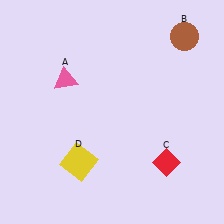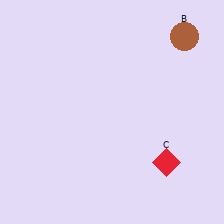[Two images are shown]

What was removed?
The yellow square (D), the pink triangle (A) were removed in Image 2.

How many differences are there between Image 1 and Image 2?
There are 2 differences between the two images.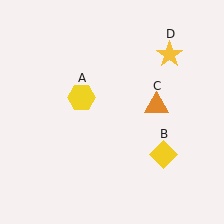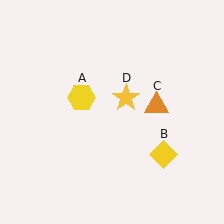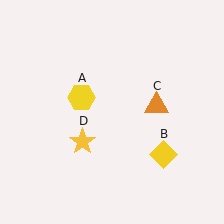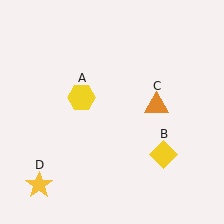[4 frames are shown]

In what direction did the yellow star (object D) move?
The yellow star (object D) moved down and to the left.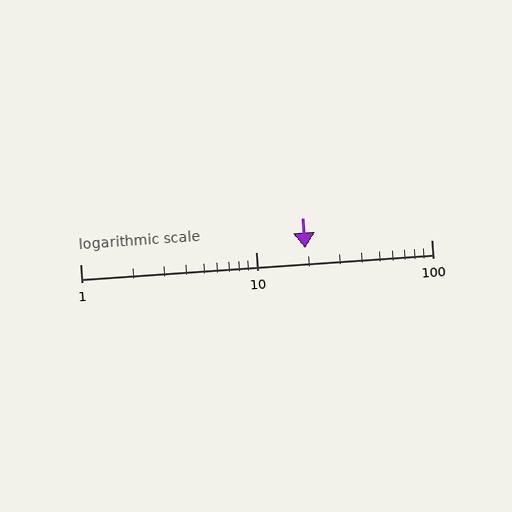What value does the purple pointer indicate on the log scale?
The pointer indicates approximately 19.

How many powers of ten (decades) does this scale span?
The scale spans 2 decades, from 1 to 100.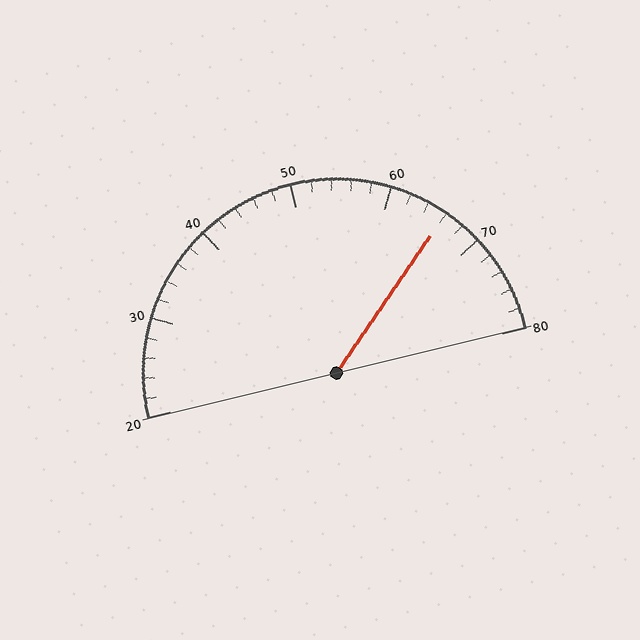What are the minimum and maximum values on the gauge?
The gauge ranges from 20 to 80.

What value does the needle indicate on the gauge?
The needle indicates approximately 66.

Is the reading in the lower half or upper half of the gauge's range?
The reading is in the upper half of the range (20 to 80).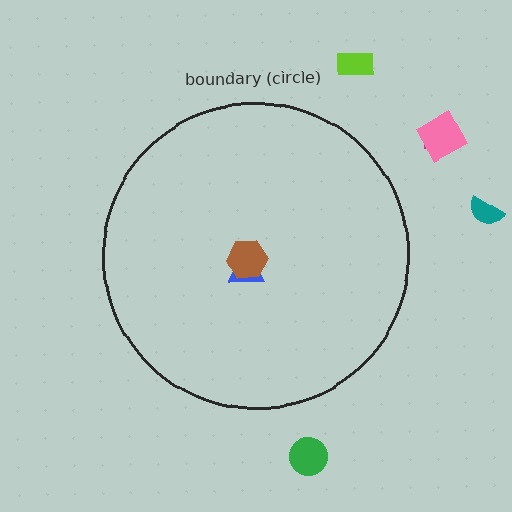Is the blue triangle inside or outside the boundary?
Inside.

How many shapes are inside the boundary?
2 inside, 5 outside.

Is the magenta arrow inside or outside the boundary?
Outside.